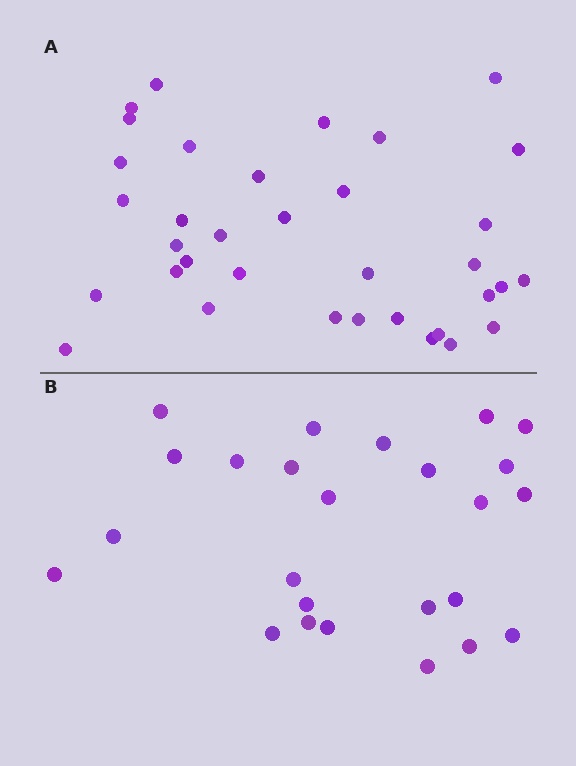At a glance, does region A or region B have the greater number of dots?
Region A (the top region) has more dots.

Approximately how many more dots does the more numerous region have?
Region A has roughly 10 or so more dots than region B.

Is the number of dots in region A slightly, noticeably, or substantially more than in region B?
Region A has noticeably more, but not dramatically so. The ratio is roughly 1.4 to 1.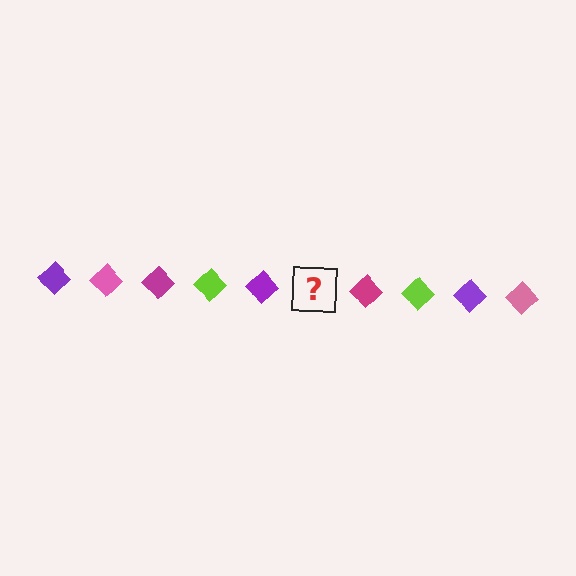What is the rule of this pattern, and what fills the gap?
The rule is that the pattern cycles through purple, pink, magenta, lime diamonds. The gap should be filled with a pink diamond.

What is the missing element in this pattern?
The missing element is a pink diamond.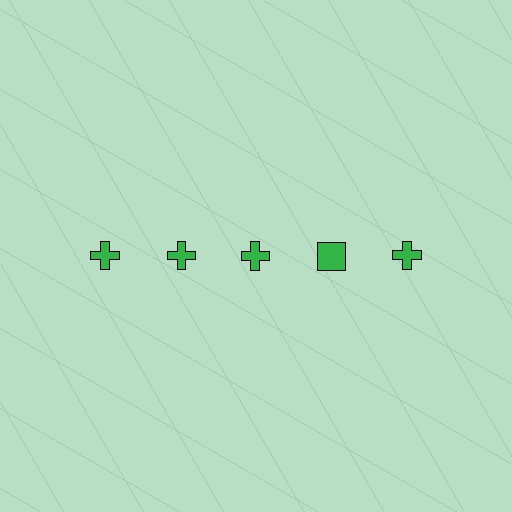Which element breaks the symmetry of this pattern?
The green square in the top row, second from right column breaks the symmetry. All other shapes are green crosses.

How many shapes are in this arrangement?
There are 5 shapes arranged in a grid pattern.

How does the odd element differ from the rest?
It has a different shape: square instead of cross.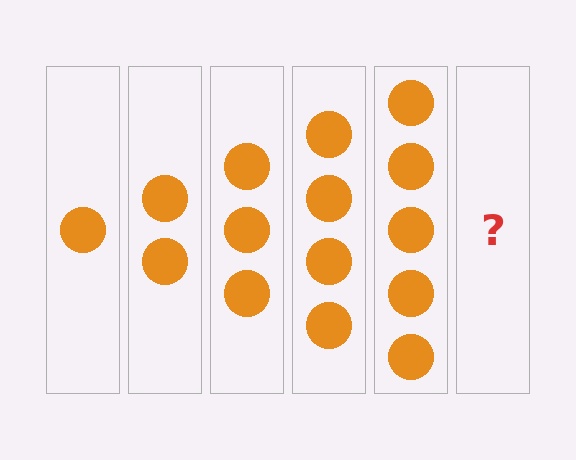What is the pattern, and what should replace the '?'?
The pattern is that each step adds one more circle. The '?' should be 6 circles.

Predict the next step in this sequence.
The next step is 6 circles.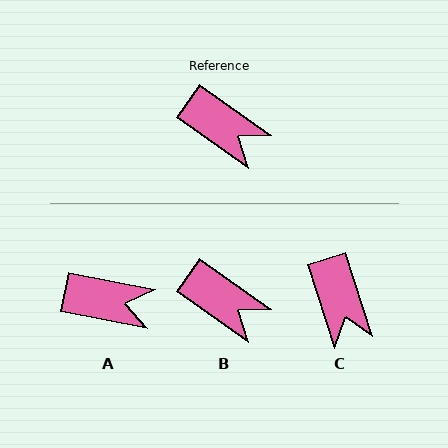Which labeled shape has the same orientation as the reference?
B.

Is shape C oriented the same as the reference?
No, it is off by about 38 degrees.